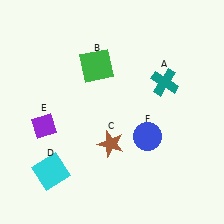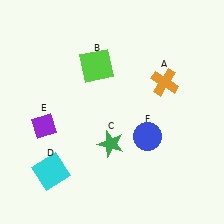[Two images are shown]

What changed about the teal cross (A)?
In Image 1, A is teal. In Image 2, it changed to orange.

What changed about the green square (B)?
In Image 1, B is green. In Image 2, it changed to lime.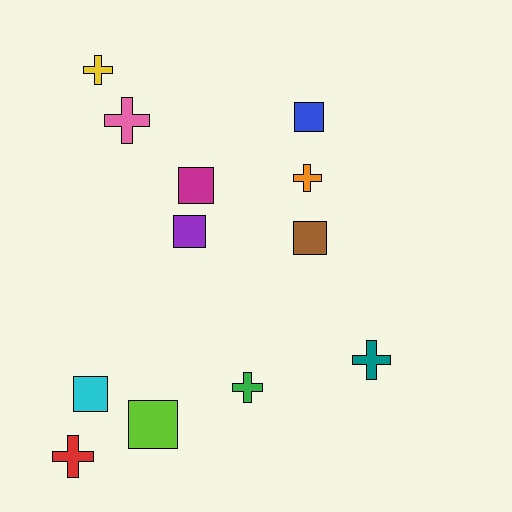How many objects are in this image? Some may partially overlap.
There are 12 objects.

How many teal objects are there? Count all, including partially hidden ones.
There is 1 teal object.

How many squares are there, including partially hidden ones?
There are 6 squares.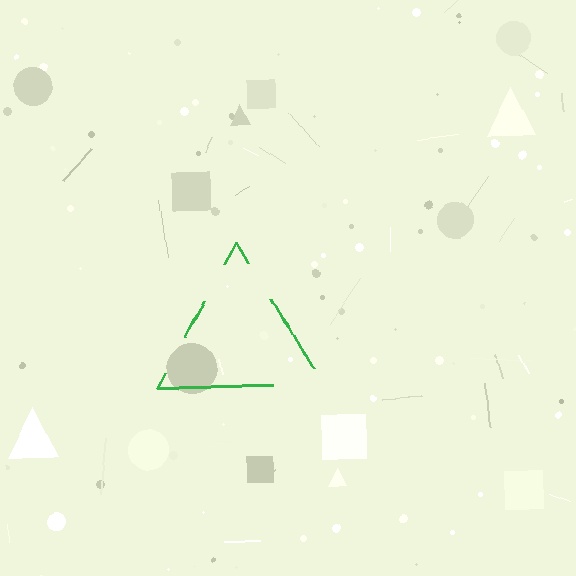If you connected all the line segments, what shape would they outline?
They would outline a triangle.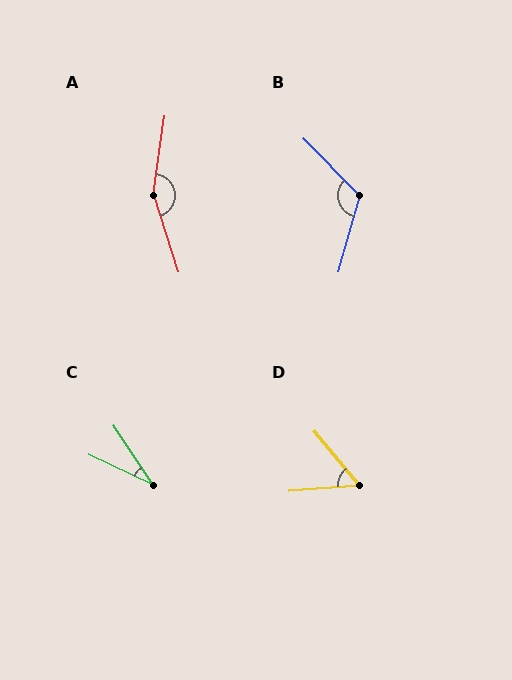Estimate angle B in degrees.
Approximately 120 degrees.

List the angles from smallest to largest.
C (31°), D (55°), B (120°), A (154°).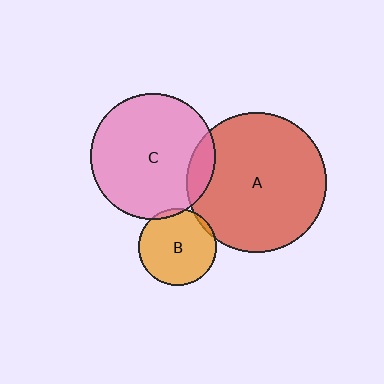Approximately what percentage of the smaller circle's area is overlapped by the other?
Approximately 5%.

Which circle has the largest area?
Circle A (red).